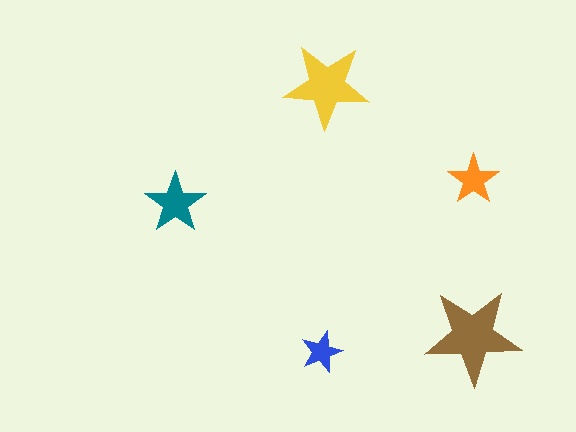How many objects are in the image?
There are 5 objects in the image.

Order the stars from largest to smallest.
the brown one, the yellow one, the teal one, the orange one, the blue one.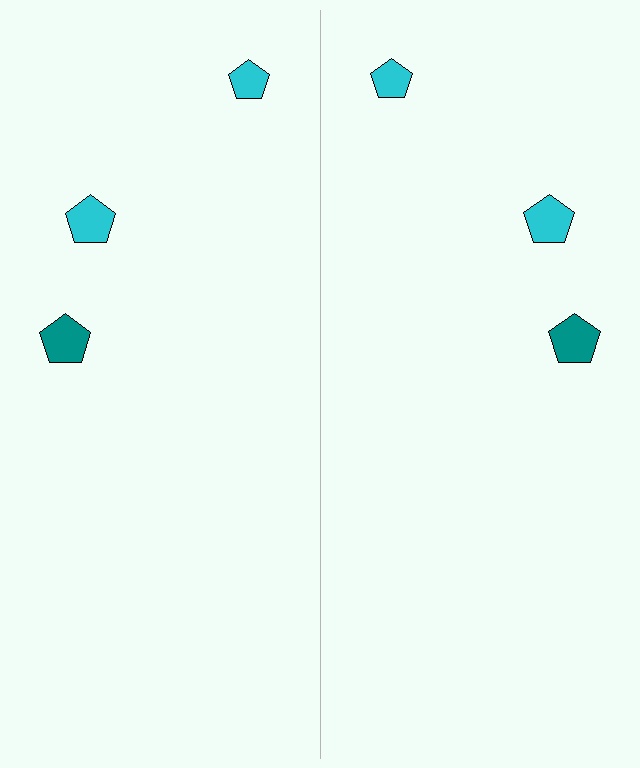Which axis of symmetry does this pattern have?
The pattern has a vertical axis of symmetry running through the center of the image.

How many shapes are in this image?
There are 6 shapes in this image.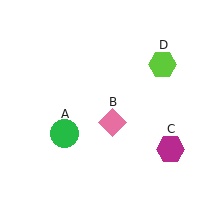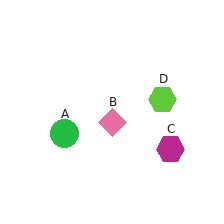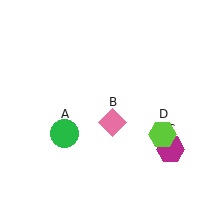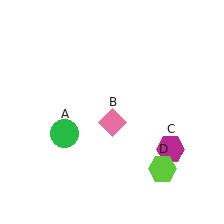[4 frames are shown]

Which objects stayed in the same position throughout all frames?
Green circle (object A) and pink diamond (object B) and magenta hexagon (object C) remained stationary.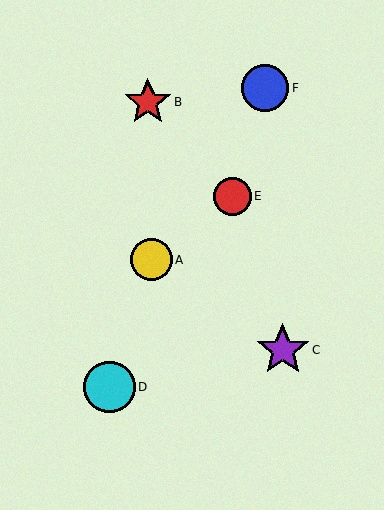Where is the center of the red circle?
The center of the red circle is at (232, 196).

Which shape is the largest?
The purple star (labeled C) is the largest.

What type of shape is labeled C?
Shape C is a purple star.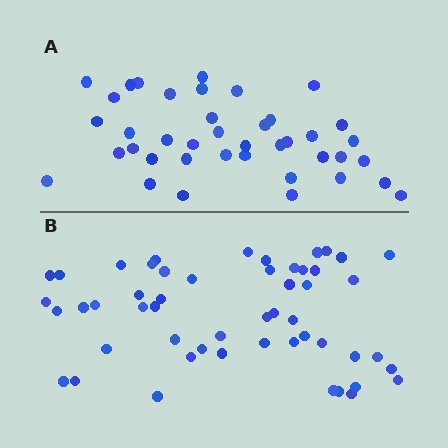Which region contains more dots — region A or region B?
Region B (the bottom region) has more dots.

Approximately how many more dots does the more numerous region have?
Region B has roughly 12 or so more dots than region A.